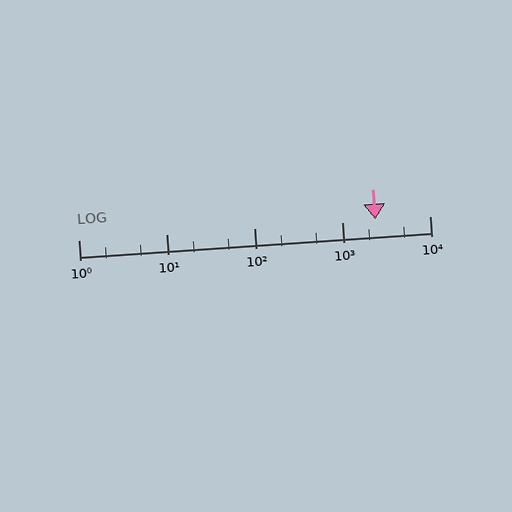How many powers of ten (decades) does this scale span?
The scale spans 4 decades, from 1 to 10000.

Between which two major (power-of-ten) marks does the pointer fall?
The pointer is between 1000 and 10000.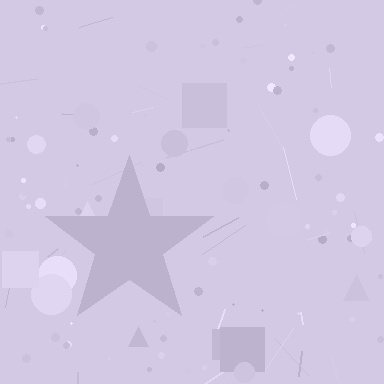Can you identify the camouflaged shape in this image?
The camouflaged shape is a star.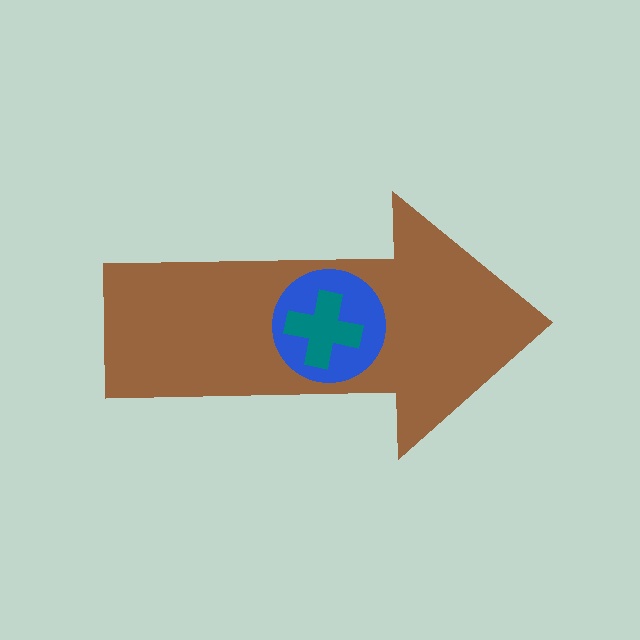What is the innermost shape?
The teal cross.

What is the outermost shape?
The brown arrow.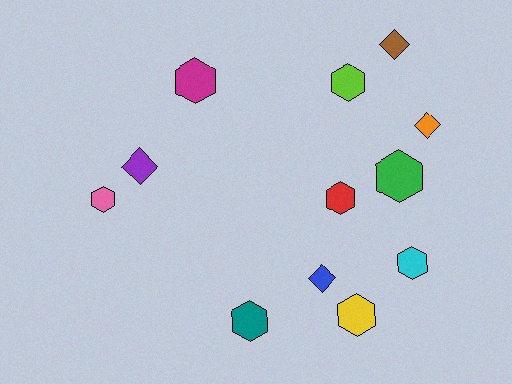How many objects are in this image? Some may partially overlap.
There are 12 objects.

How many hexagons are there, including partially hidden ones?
There are 8 hexagons.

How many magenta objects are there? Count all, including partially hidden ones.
There is 1 magenta object.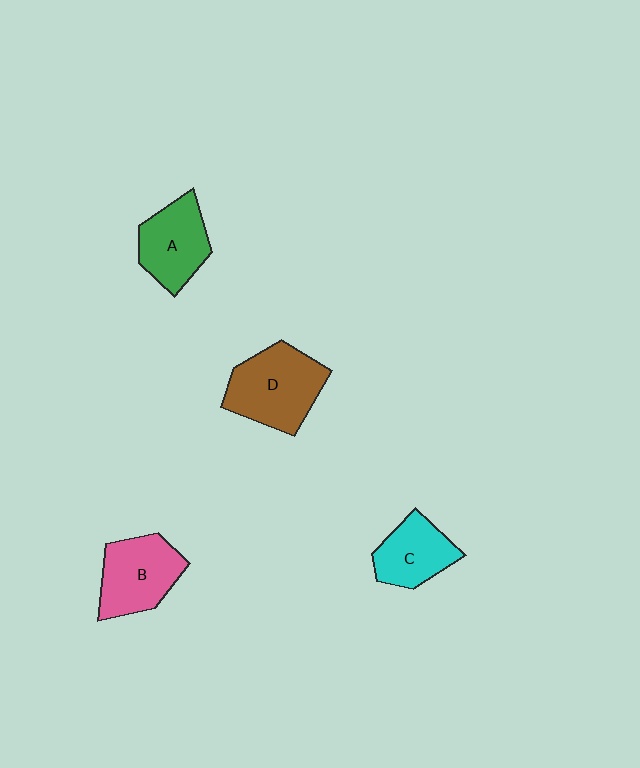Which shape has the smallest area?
Shape C (cyan).